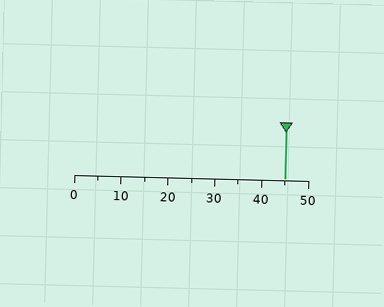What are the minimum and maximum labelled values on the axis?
The axis runs from 0 to 50.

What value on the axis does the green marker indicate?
The marker indicates approximately 45.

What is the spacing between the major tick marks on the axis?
The major ticks are spaced 10 apart.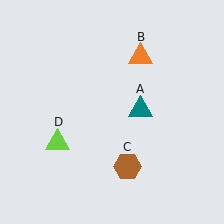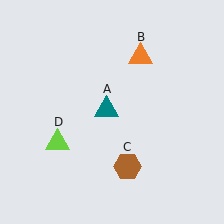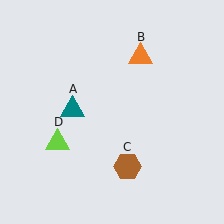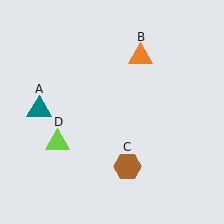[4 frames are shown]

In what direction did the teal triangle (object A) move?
The teal triangle (object A) moved left.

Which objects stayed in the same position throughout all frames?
Orange triangle (object B) and brown hexagon (object C) and lime triangle (object D) remained stationary.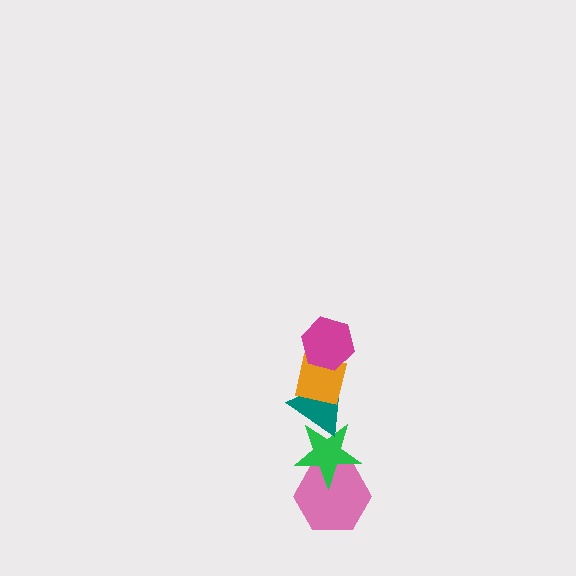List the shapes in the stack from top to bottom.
From top to bottom: the magenta hexagon, the orange square, the teal triangle, the green star, the pink hexagon.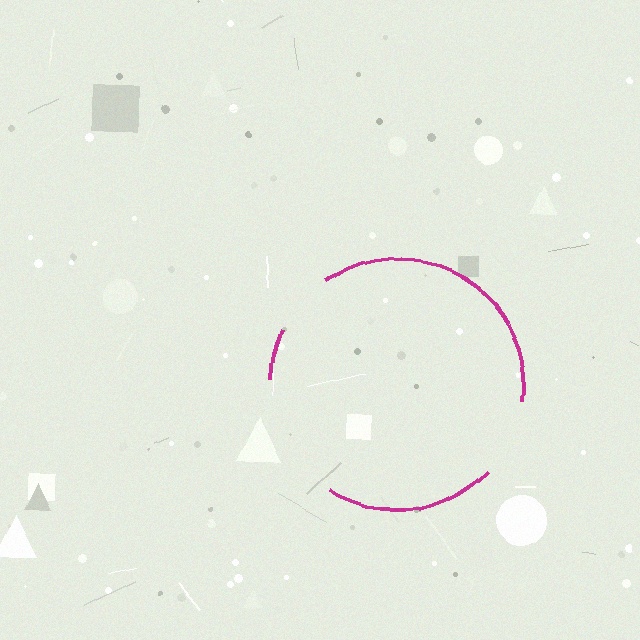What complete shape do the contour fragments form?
The contour fragments form a circle.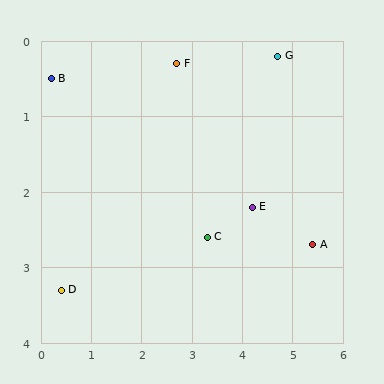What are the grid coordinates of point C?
Point C is at approximately (3.3, 2.6).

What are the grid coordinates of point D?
Point D is at approximately (0.4, 3.3).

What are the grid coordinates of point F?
Point F is at approximately (2.7, 0.3).